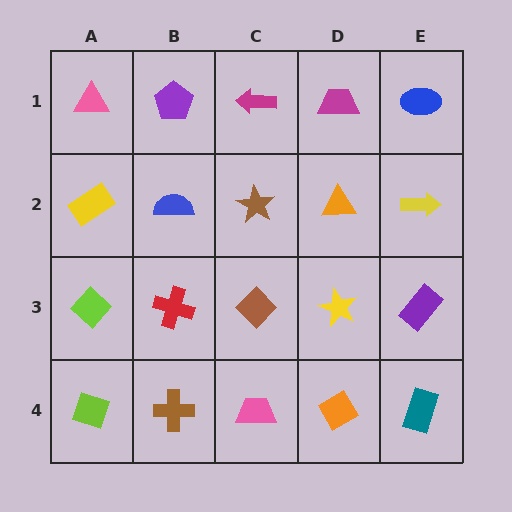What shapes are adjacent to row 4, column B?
A red cross (row 3, column B), a lime diamond (row 4, column A), a pink trapezoid (row 4, column C).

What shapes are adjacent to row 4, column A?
A lime diamond (row 3, column A), a brown cross (row 4, column B).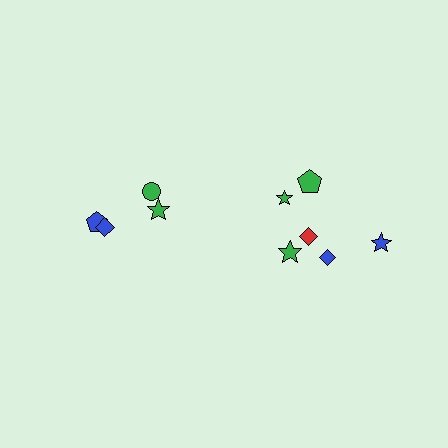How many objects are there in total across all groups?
There are 10 objects.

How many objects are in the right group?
There are 6 objects.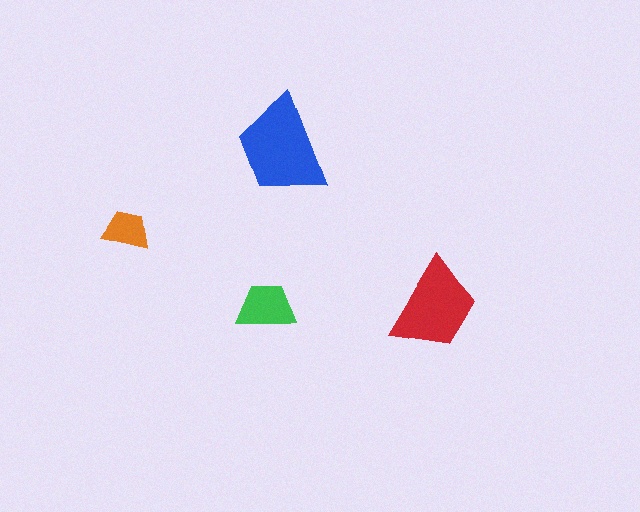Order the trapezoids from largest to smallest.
the blue one, the red one, the green one, the orange one.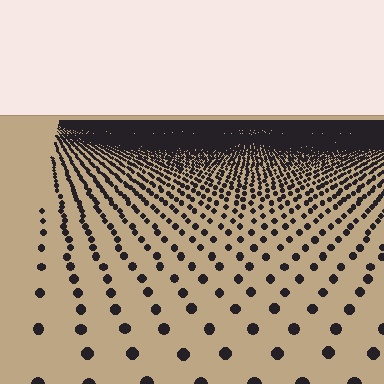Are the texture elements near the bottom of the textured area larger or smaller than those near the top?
Larger. Near the bottom, elements are closer to the viewer and appear at a bigger on-screen size.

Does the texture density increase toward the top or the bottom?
Density increases toward the top.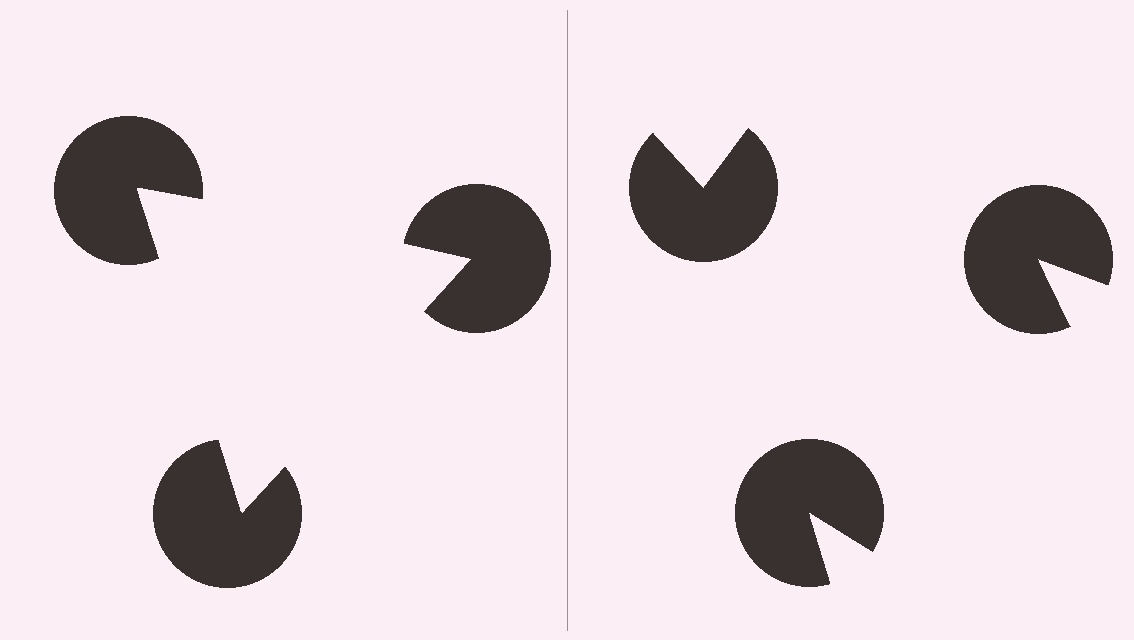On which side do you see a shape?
An illusory triangle appears on the left side. On the right side the wedge cuts are rotated, so no coherent shape forms.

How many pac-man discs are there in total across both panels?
6 — 3 on each side.